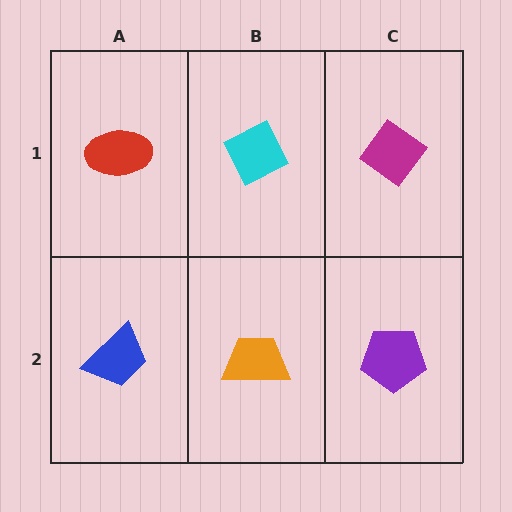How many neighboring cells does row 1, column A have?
2.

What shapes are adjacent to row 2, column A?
A red ellipse (row 1, column A), an orange trapezoid (row 2, column B).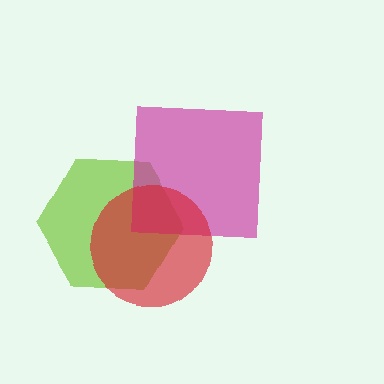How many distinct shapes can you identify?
There are 3 distinct shapes: a lime hexagon, a magenta square, a red circle.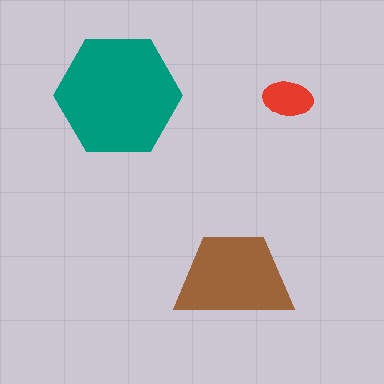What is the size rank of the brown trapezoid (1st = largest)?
2nd.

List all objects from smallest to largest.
The red ellipse, the brown trapezoid, the teal hexagon.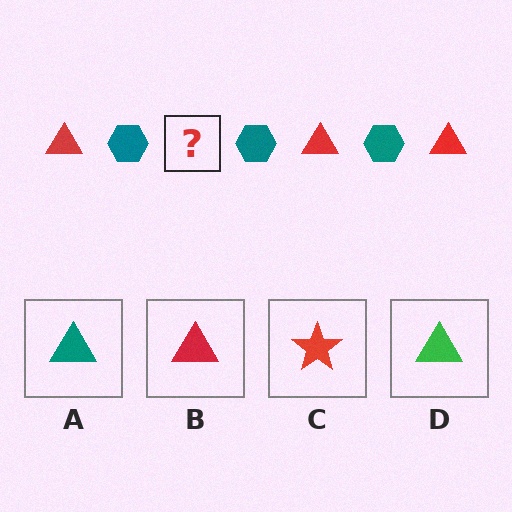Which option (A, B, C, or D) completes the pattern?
B.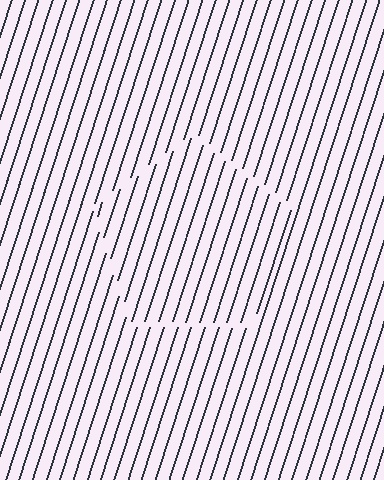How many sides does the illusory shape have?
5 sides — the line-ends trace a pentagon.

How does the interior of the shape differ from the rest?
The interior of the shape contains the same grating, shifted by half a period — the contour is defined by the phase discontinuity where line-ends from the inner and outer gratings abut.